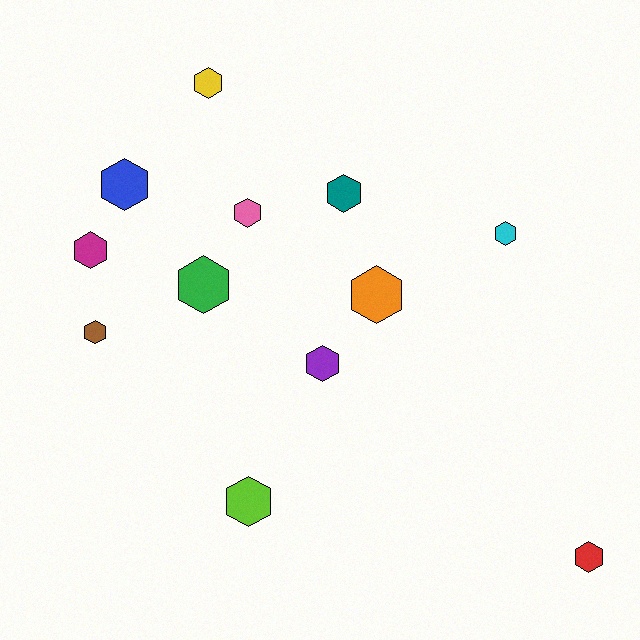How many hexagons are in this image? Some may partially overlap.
There are 12 hexagons.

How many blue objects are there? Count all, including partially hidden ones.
There is 1 blue object.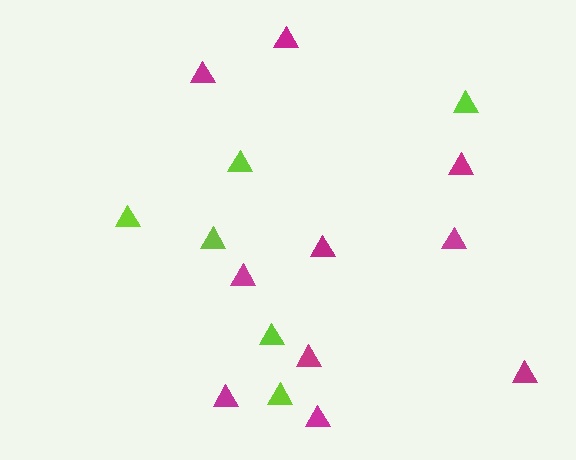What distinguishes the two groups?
There are 2 groups: one group of lime triangles (6) and one group of magenta triangles (10).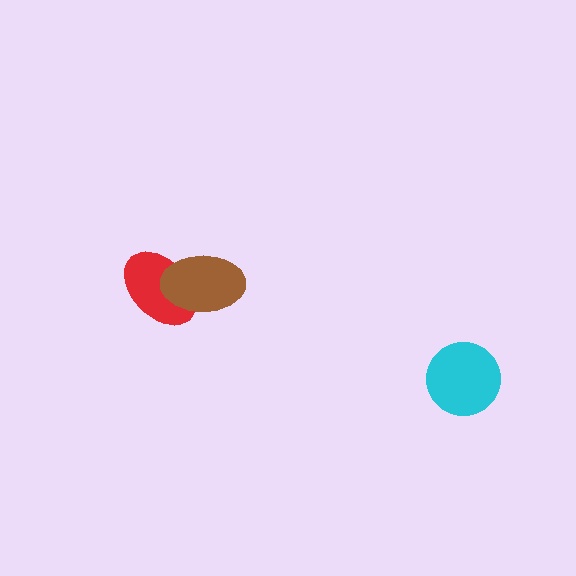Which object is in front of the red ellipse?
The brown ellipse is in front of the red ellipse.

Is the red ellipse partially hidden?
Yes, it is partially covered by another shape.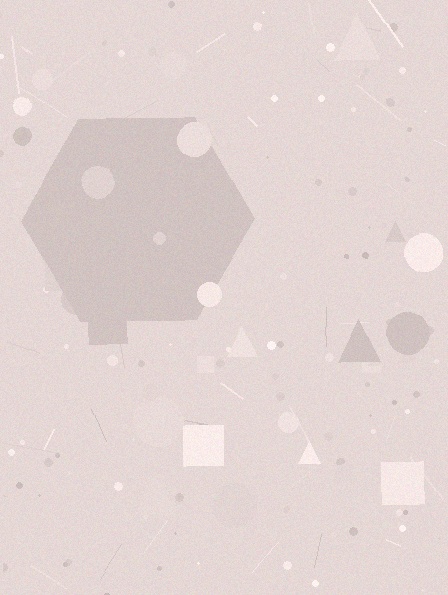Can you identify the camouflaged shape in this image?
The camouflaged shape is a hexagon.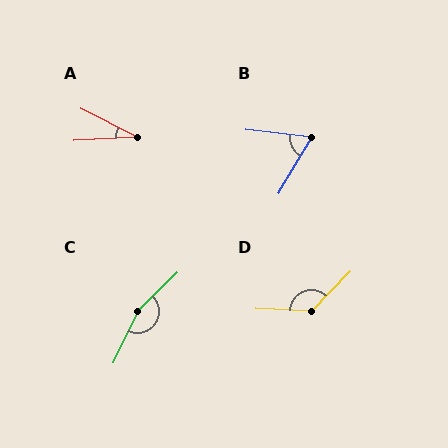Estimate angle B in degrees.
Approximately 66 degrees.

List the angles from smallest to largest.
A (30°), B (66°), D (132°), C (160°).